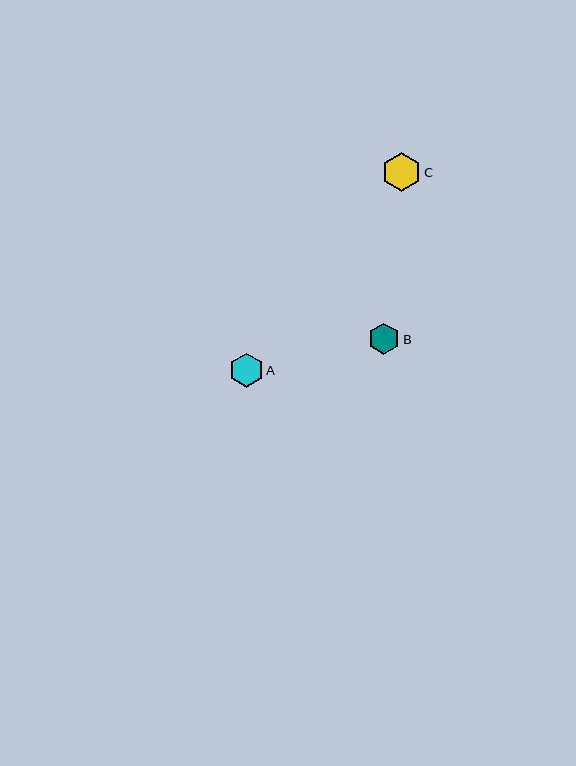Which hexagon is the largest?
Hexagon C is the largest with a size of approximately 39 pixels.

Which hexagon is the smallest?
Hexagon B is the smallest with a size of approximately 31 pixels.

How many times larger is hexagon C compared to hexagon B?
Hexagon C is approximately 1.3 times the size of hexagon B.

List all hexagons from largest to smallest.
From largest to smallest: C, A, B.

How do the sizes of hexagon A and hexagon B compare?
Hexagon A and hexagon B are approximately the same size.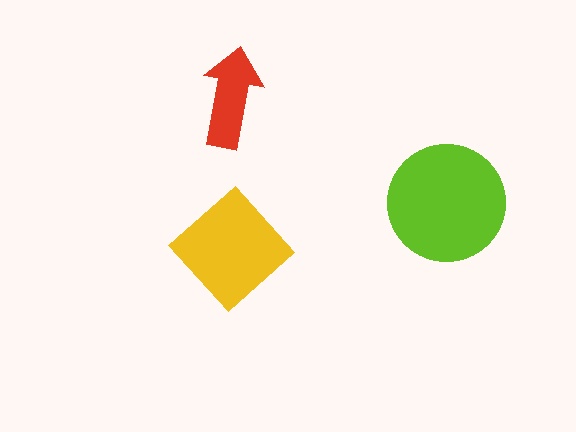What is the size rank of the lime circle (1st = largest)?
1st.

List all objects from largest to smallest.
The lime circle, the yellow diamond, the red arrow.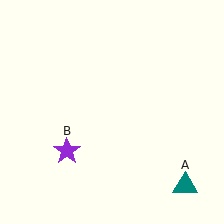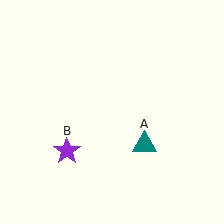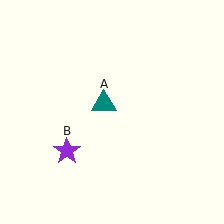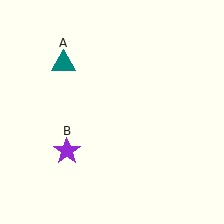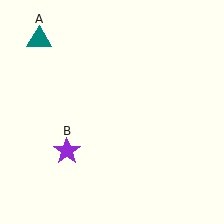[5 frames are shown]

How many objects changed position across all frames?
1 object changed position: teal triangle (object A).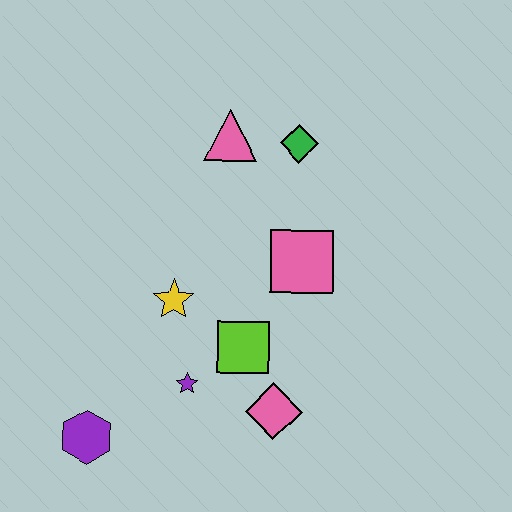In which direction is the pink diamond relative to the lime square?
The pink diamond is below the lime square.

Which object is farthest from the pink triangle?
The purple hexagon is farthest from the pink triangle.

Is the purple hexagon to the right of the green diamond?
No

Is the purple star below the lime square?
Yes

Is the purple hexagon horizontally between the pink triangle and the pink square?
No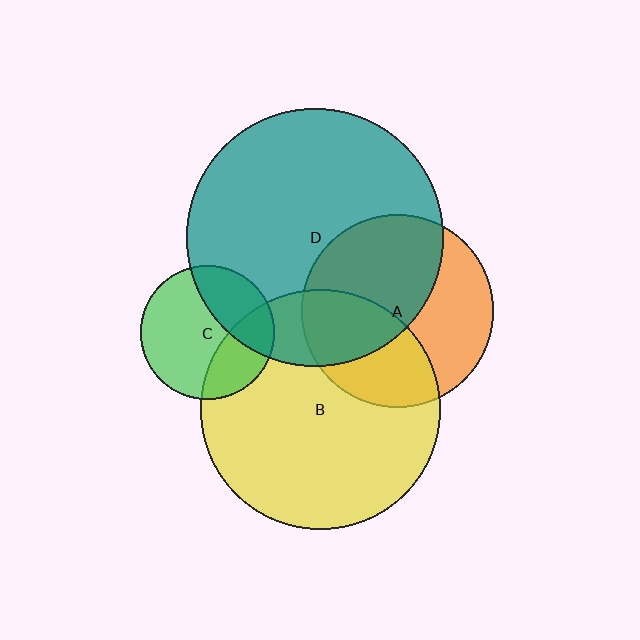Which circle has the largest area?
Circle D (teal).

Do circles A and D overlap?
Yes.